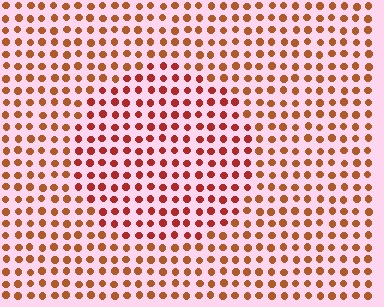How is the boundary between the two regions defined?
The boundary is defined purely by a slight shift in hue (about 23 degrees). Spacing, size, and orientation are identical on both sides.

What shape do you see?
I see a circle.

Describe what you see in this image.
The image is filled with small brown elements in a uniform arrangement. A circle-shaped region is visible where the elements are tinted to a slightly different hue, forming a subtle color boundary.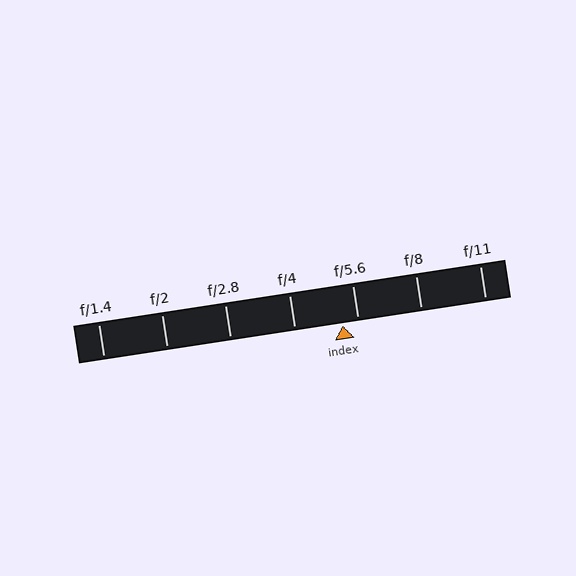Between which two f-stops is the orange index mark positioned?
The index mark is between f/4 and f/5.6.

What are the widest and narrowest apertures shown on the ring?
The widest aperture shown is f/1.4 and the narrowest is f/11.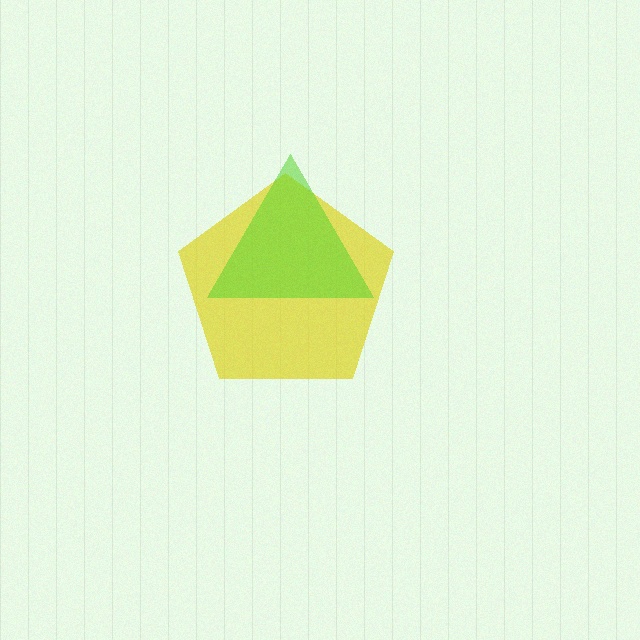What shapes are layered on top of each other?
The layered shapes are: a yellow pentagon, a lime triangle.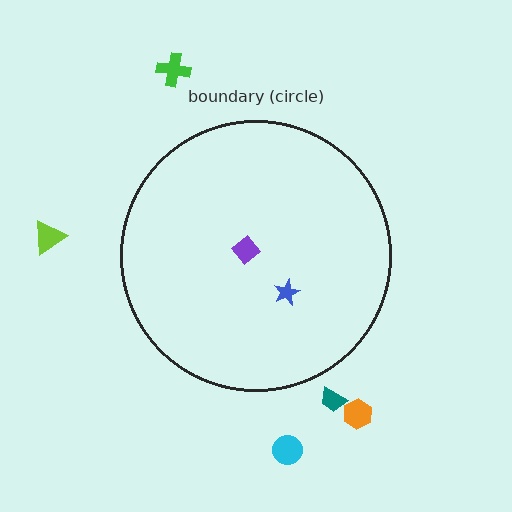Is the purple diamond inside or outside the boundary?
Inside.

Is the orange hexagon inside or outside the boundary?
Outside.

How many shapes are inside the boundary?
2 inside, 5 outside.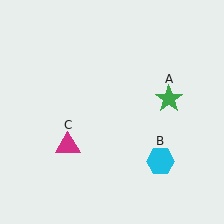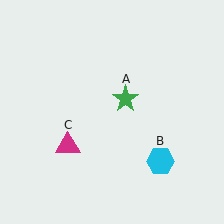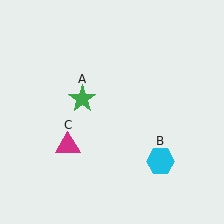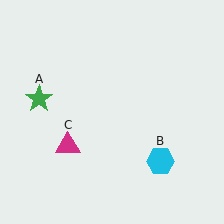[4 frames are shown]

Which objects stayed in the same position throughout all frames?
Cyan hexagon (object B) and magenta triangle (object C) remained stationary.